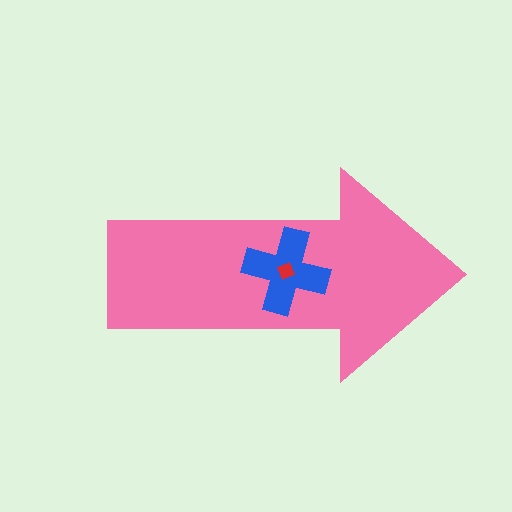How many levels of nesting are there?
3.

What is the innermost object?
The red diamond.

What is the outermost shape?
The pink arrow.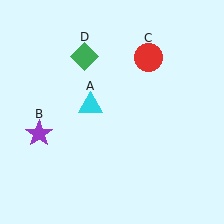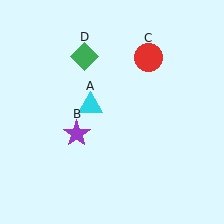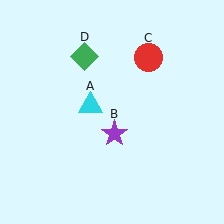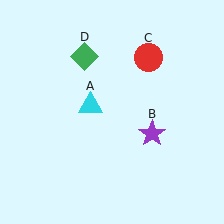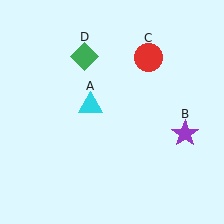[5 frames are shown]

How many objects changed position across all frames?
1 object changed position: purple star (object B).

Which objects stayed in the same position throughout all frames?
Cyan triangle (object A) and red circle (object C) and green diamond (object D) remained stationary.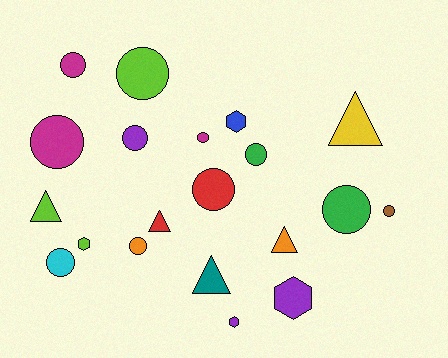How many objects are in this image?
There are 20 objects.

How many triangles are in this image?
There are 5 triangles.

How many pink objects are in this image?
There are no pink objects.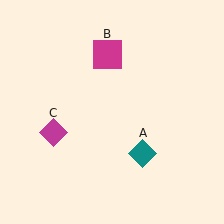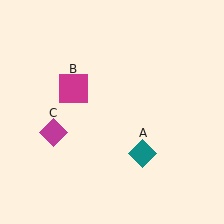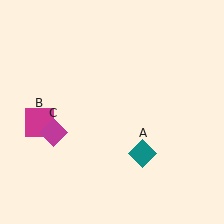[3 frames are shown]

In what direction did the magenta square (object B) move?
The magenta square (object B) moved down and to the left.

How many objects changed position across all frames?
1 object changed position: magenta square (object B).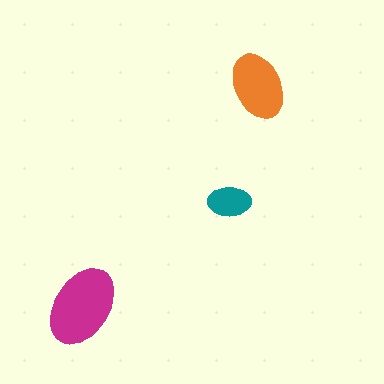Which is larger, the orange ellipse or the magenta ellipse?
The magenta one.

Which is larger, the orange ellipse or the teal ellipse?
The orange one.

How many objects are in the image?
There are 3 objects in the image.